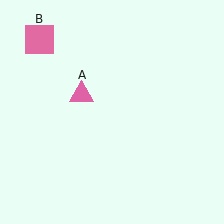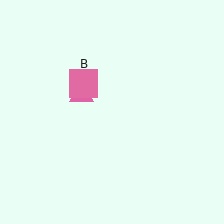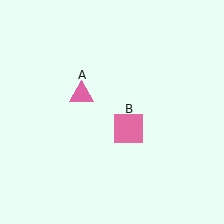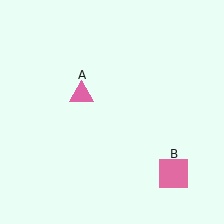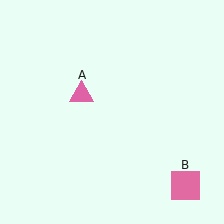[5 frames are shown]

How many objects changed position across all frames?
1 object changed position: pink square (object B).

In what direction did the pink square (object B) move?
The pink square (object B) moved down and to the right.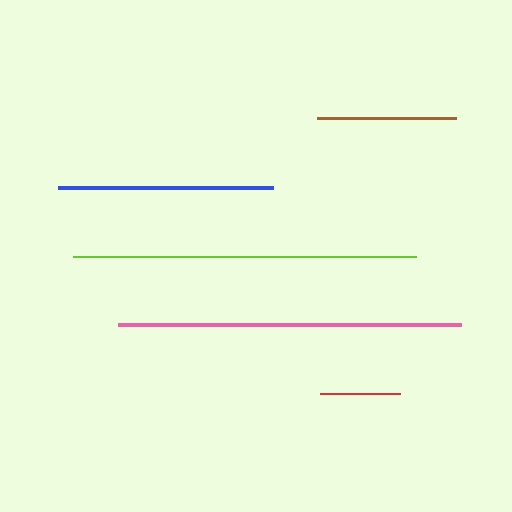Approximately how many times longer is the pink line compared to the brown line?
The pink line is approximately 2.5 times the length of the brown line.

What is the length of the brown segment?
The brown segment is approximately 139 pixels long.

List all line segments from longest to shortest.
From longest to shortest: lime, pink, blue, brown, red.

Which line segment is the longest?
The lime line is the longest at approximately 343 pixels.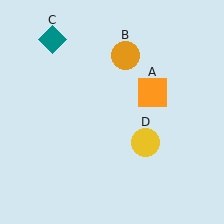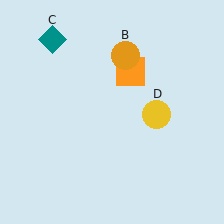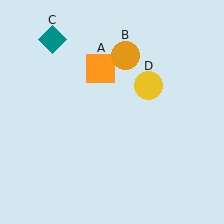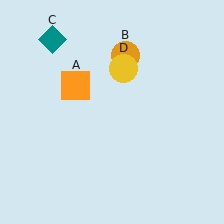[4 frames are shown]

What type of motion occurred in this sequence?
The orange square (object A), yellow circle (object D) rotated counterclockwise around the center of the scene.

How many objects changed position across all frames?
2 objects changed position: orange square (object A), yellow circle (object D).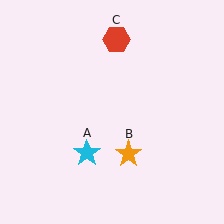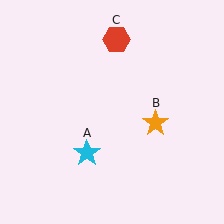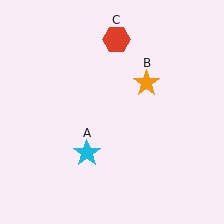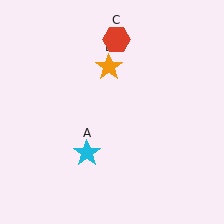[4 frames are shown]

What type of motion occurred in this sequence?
The orange star (object B) rotated counterclockwise around the center of the scene.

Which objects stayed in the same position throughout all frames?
Cyan star (object A) and red hexagon (object C) remained stationary.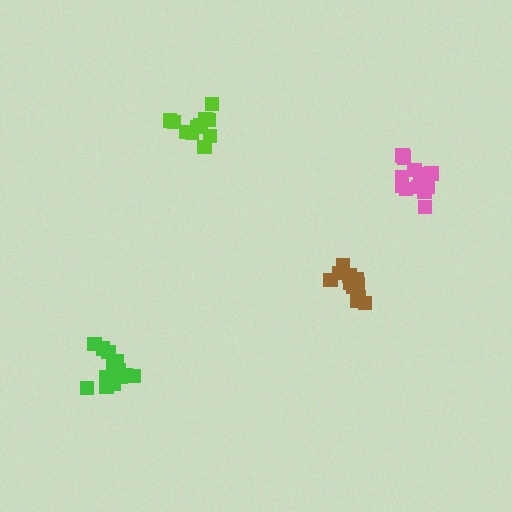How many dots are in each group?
Group 1: 13 dots, Group 2: 12 dots, Group 3: 13 dots, Group 4: 14 dots (52 total).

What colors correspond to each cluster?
The clusters are colored: brown, lime, pink, green.